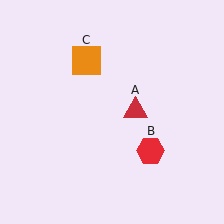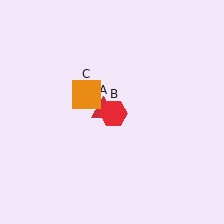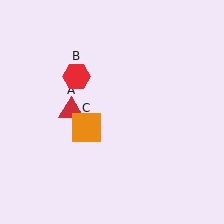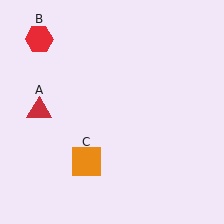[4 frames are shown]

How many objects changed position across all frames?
3 objects changed position: red triangle (object A), red hexagon (object B), orange square (object C).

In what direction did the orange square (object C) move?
The orange square (object C) moved down.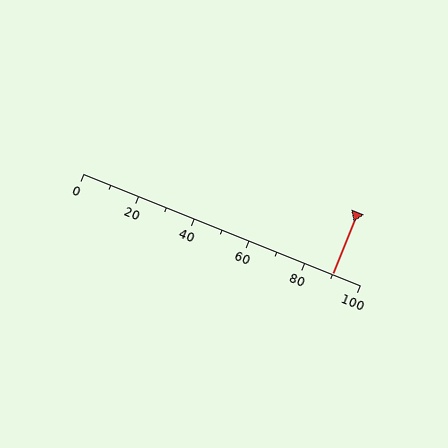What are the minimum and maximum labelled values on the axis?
The axis runs from 0 to 100.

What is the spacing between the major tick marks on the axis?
The major ticks are spaced 20 apart.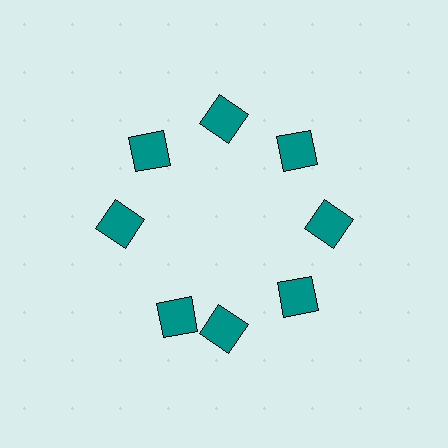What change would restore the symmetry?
The symmetry would be restored by rotating it back into even spacing with its neighbors so that all 8 diamonds sit at equal angles and equal distance from the center.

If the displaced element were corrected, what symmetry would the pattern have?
It would have 8-fold rotational symmetry — the pattern would map onto itself every 45 degrees.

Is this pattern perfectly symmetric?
No. The 8 teal diamonds are arranged in a ring, but one element near the 8 o'clock position is rotated out of alignment along the ring, breaking the 8-fold rotational symmetry.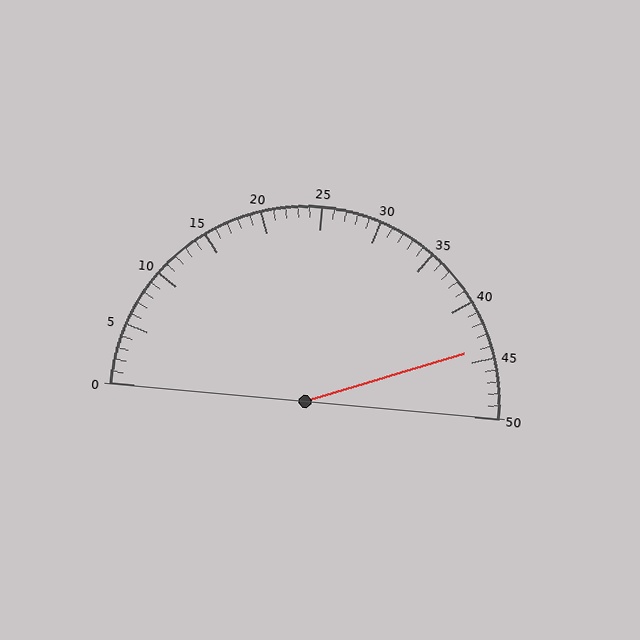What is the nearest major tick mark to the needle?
The nearest major tick mark is 45.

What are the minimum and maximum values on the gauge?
The gauge ranges from 0 to 50.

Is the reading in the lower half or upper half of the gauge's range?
The reading is in the upper half of the range (0 to 50).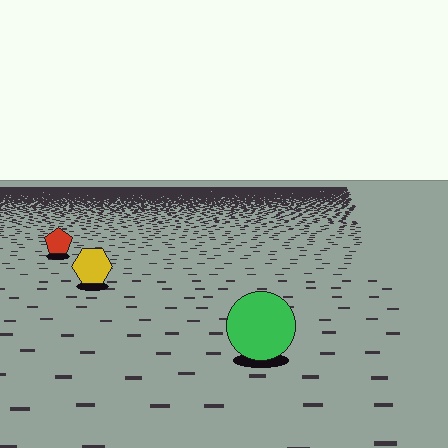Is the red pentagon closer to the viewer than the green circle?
No. The green circle is closer — you can tell from the texture gradient: the ground texture is coarser near it.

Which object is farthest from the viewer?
The red pentagon is farthest from the viewer. It appears smaller and the ground texture around it is denser.